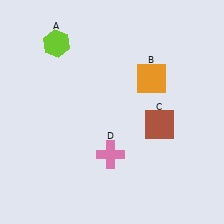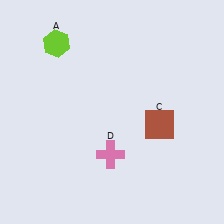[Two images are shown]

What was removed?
The orange square (B) was removed in Image 2.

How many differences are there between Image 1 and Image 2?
There is 1 difference between the two images.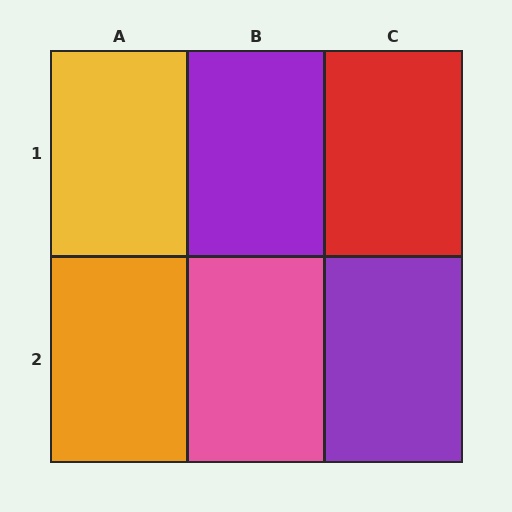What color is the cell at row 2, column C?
Purple.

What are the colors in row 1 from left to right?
Yellow, purple, red.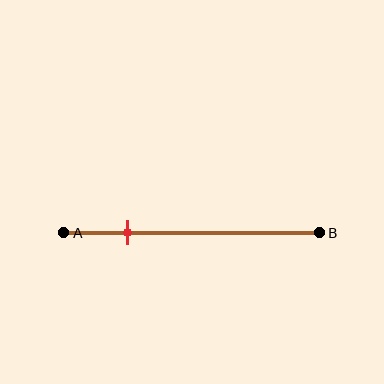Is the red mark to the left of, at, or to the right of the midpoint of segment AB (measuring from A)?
The red mark is to the left of the midpoint of segment AB.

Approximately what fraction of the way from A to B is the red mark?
The red mark is approximately 25% of the way from A to B.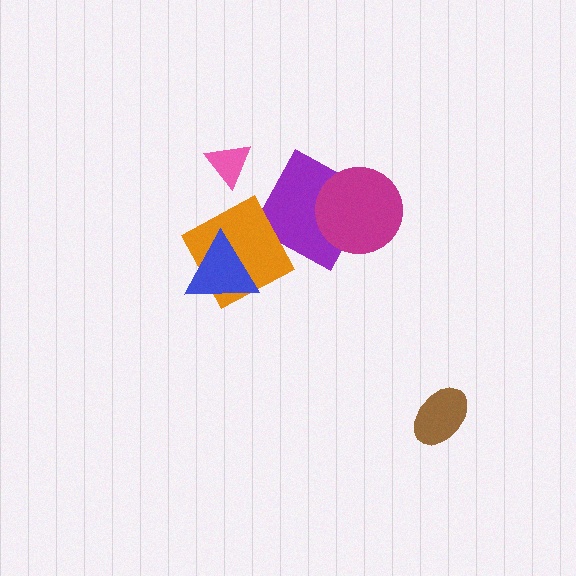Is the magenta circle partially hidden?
No, no other shape covers it.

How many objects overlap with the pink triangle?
0 objects overlap with the pink triangle.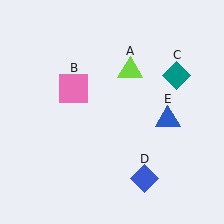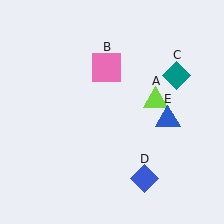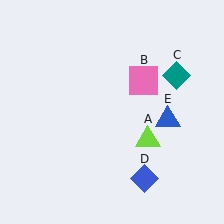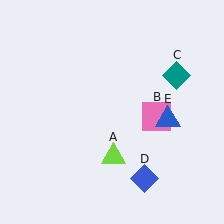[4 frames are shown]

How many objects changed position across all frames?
2 objects changed position: lime triangle (object A), pink square (object B).